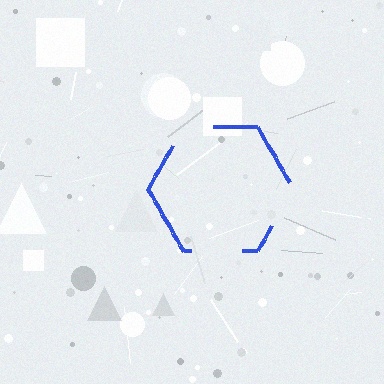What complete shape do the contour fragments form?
The contour fragments form a hexagon.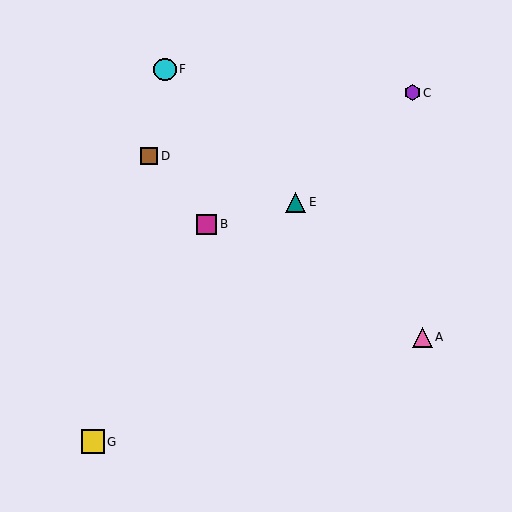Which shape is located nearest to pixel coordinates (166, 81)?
The cyan circle (labeled F) at (165, 69) is nearest to that location.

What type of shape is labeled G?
Shape G is a yellow square.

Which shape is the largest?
The yellow square (labeled G) is the largest.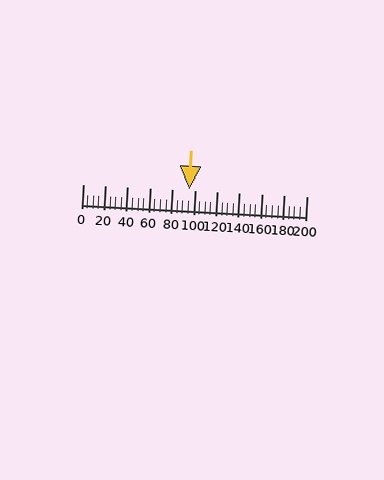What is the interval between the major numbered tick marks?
The major tick marks are spaced 20 units apart.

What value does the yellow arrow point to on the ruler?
The yellow arrow points to approximately 95.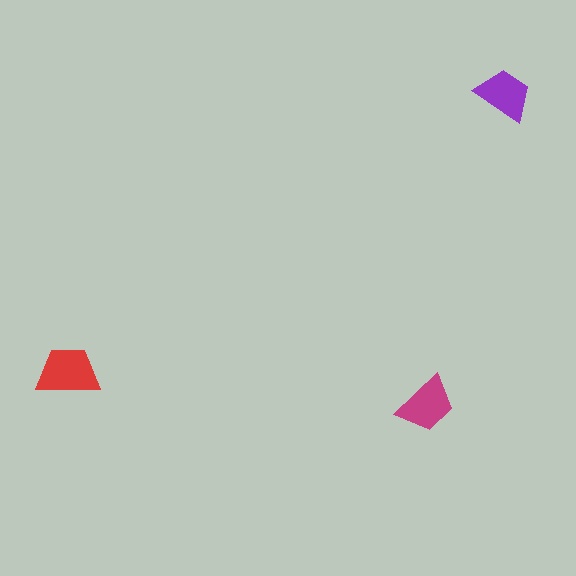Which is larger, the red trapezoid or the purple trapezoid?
The red one.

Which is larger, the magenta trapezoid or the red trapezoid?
The red one.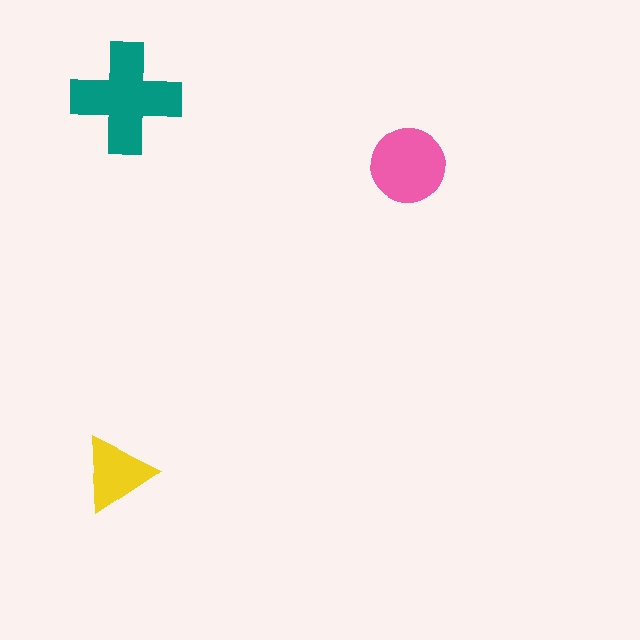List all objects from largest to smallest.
The teal cross, the pink circle, the yellow triangle.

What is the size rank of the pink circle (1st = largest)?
2nd.